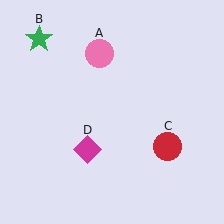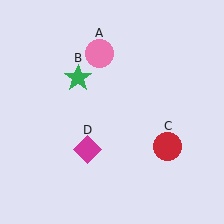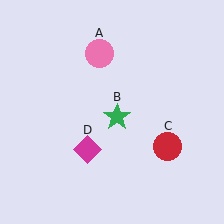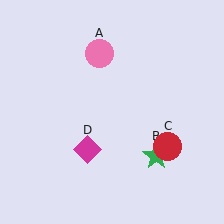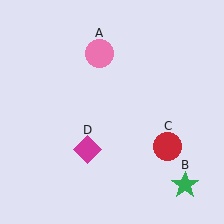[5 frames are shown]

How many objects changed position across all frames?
1 object changed position: green star (object B).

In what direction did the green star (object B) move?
The green star (object B) moved down and to the right.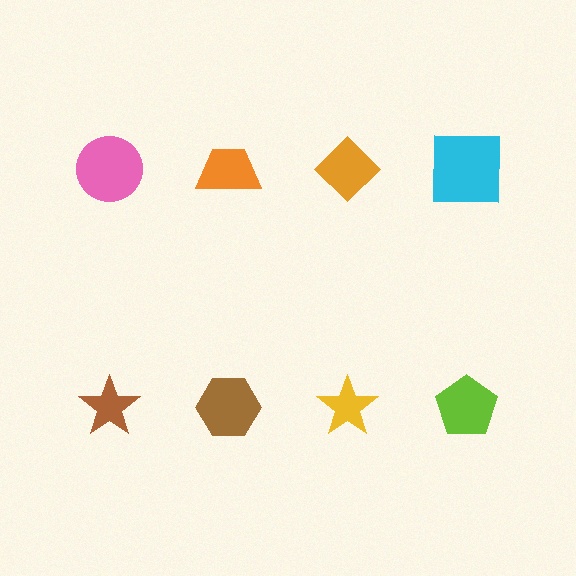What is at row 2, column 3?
A yellow star.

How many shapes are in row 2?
4 shapes.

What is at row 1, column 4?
A cyan square.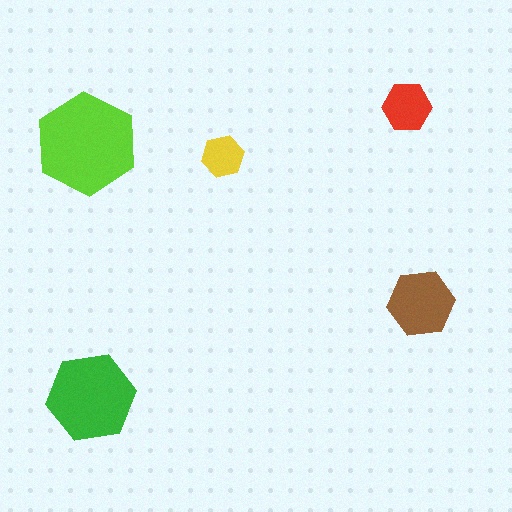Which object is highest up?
The red hexagon is topmost.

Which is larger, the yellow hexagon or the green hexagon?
The green one.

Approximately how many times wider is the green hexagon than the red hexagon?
About 2 times wider.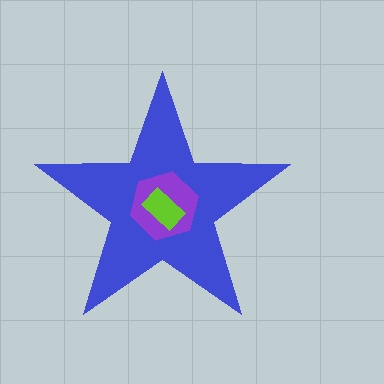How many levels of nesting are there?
3.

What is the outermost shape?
The blue star.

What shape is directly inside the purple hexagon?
The lime rectangle.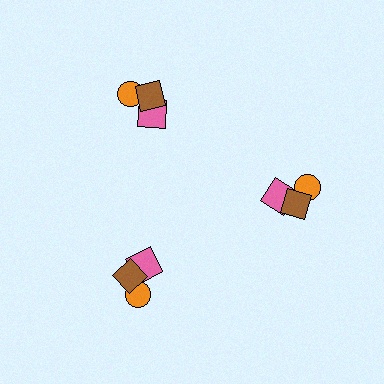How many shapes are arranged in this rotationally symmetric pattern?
There are 9 shapes, arranged in 3 groups of 3.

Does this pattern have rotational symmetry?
Yes, this pattern has 3-fold rotational symmetry. It looks the same after rotating 120 degrees around the center.